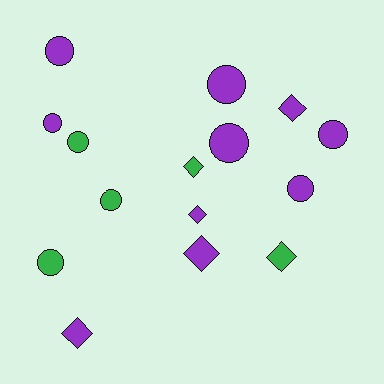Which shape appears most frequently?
Circle, with 9 objects.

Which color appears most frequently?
Purple, with 10 objects.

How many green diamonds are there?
There are 2 green diamonds.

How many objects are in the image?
There are 15 objects.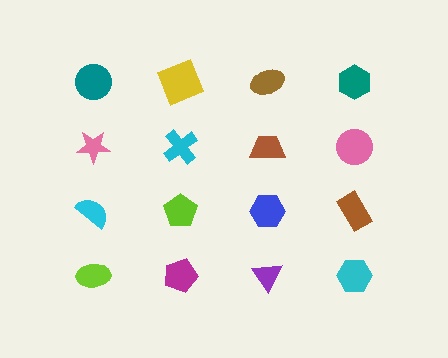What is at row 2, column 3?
A brown trapezoid.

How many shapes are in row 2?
4 shapes.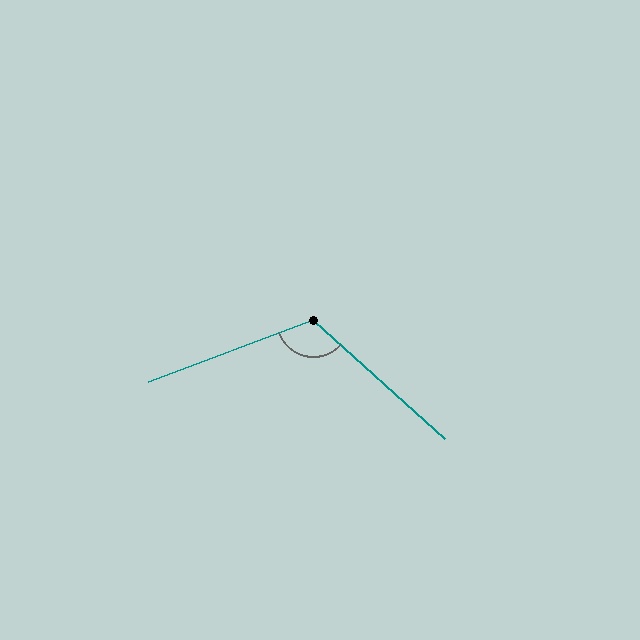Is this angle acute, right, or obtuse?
It is obtuse.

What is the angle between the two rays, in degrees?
Approximately 117 degrees.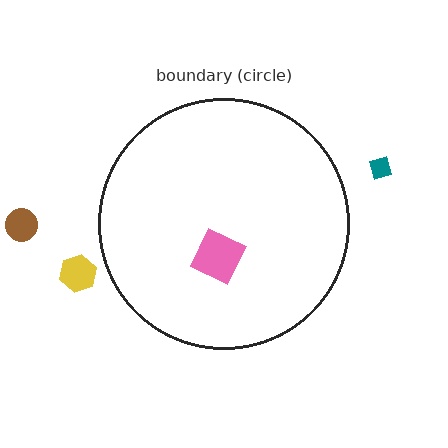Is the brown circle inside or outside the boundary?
Outside.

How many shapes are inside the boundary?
1 inside, 3 outside.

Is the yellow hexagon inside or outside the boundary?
Outside.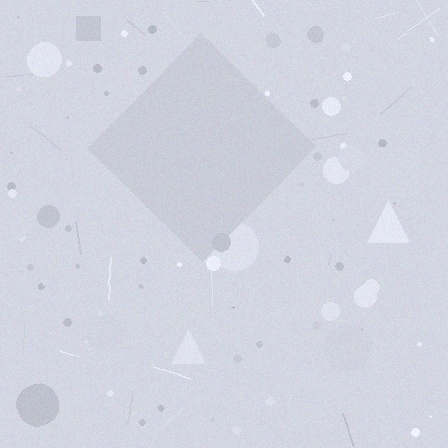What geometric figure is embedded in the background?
A diamond is embedded in the background.